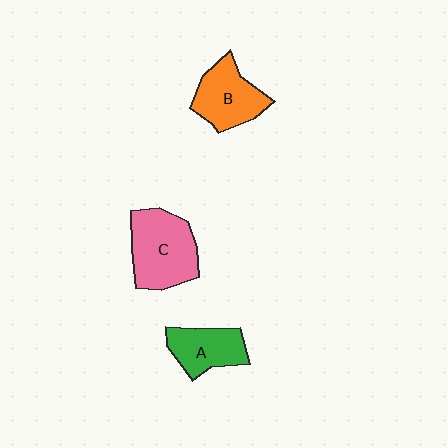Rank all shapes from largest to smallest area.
From largest to smallest: C (pink), B (orange), A (green).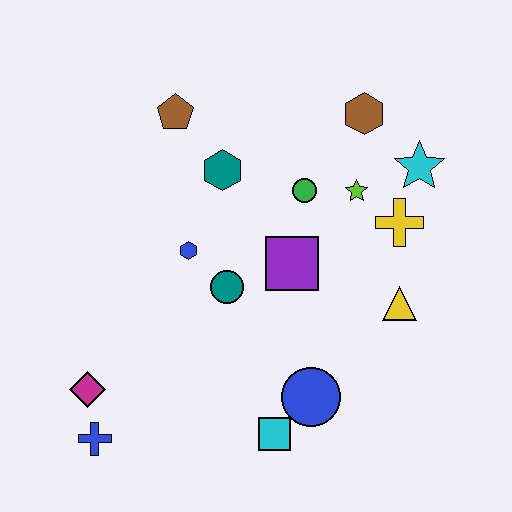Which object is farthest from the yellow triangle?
The blue cross is farthest from the yellow triangle.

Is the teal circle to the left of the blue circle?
Yes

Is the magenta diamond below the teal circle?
Yes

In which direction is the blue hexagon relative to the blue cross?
The blue hexagon is above the blue cross.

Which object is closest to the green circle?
The lime star is closest to the green circle.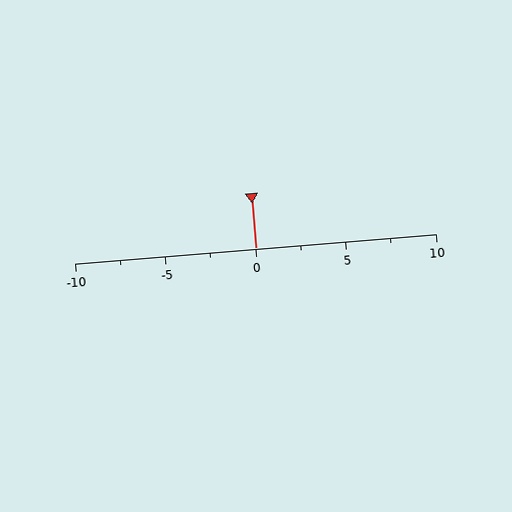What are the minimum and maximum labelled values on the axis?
The axis runs from -10 to 10.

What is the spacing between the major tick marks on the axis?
The major ticks are spaced 5 apart.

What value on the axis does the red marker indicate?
The marker indicates approximately 0.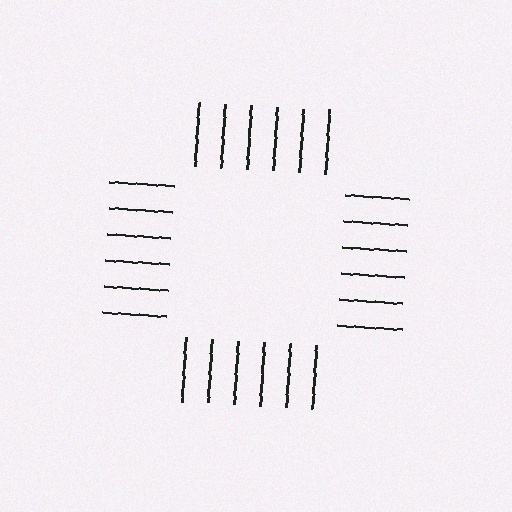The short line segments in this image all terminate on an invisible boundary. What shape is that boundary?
An illusory square — the line segments terminate on its edges but no continuous stroke is drawn.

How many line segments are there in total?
24 — 6 along each of the 4 edges.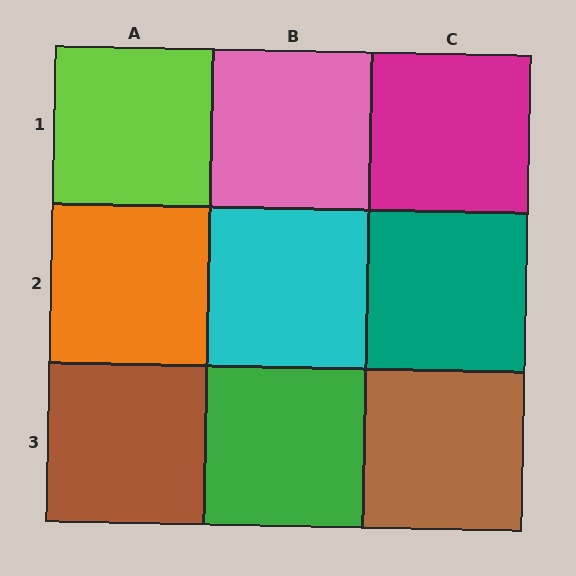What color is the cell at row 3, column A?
Brown.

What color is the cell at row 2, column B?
Cyan.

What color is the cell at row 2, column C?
Teal.